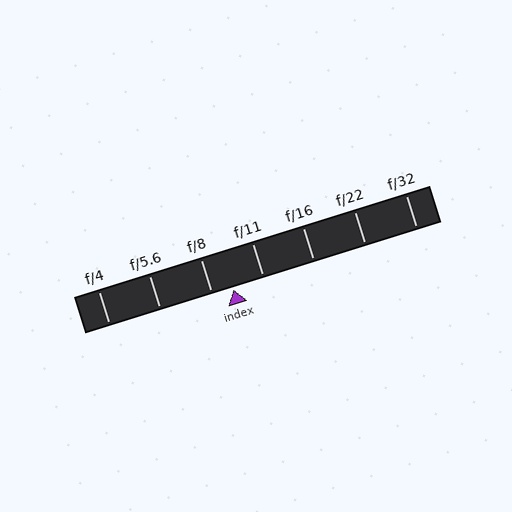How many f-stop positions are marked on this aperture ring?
There are 7 f-stop positions marked.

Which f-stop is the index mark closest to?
The index mark is closest to f/8.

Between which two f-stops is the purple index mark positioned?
The index mark is between f/8 and f/11.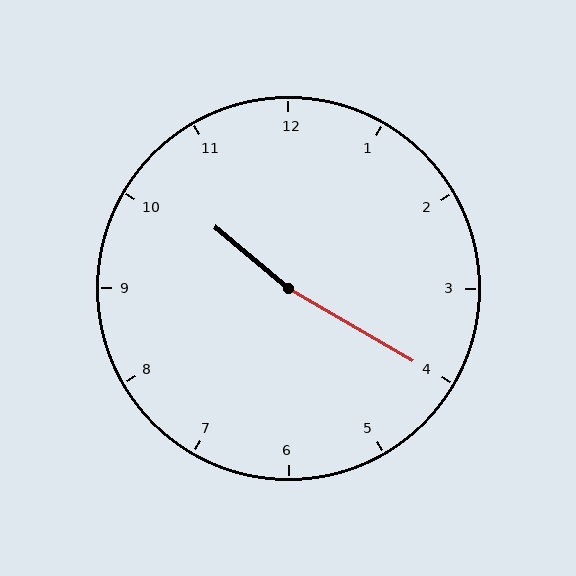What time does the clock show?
10:20.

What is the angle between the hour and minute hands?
Approximately 170 degrees.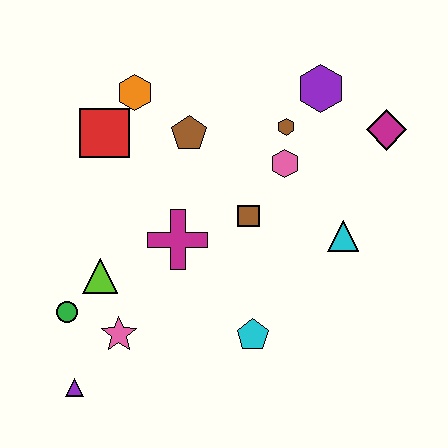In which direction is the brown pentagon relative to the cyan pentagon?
The brown pentagon is above the cyan pentagon.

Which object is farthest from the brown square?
The purple triangle is farthest from the brown square.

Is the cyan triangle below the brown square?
Yes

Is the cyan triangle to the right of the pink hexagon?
Yes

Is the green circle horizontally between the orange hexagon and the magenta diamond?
No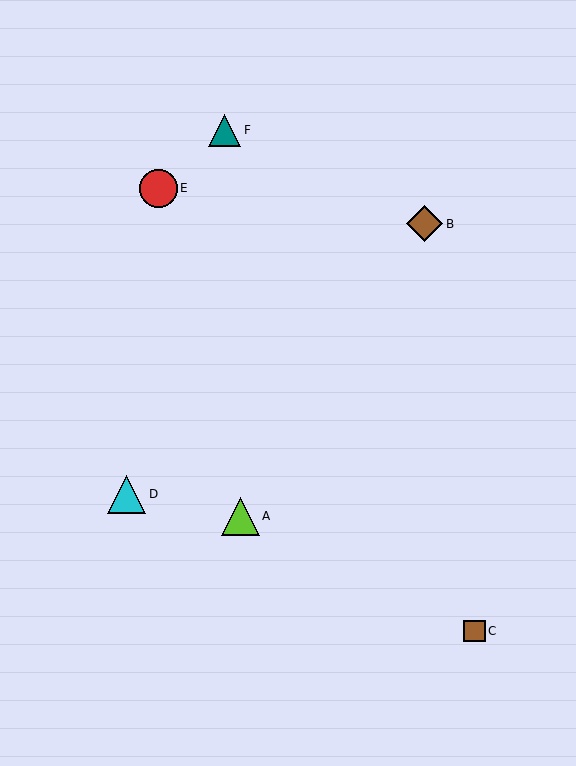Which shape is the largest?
The cyan triangle (labeled D) is the largest.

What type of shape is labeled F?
Shape F is a teal triangle.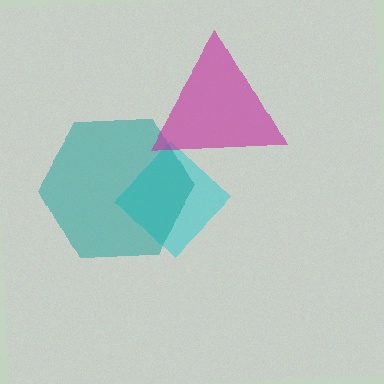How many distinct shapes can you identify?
There are 3 distinct shapes: a cyan diamond, a teal hexagon, a magenta triangle.